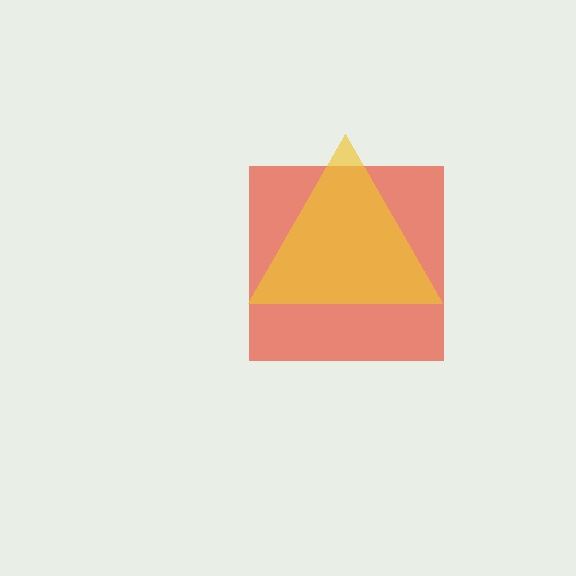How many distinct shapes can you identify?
There are 2 distinct shapes: a red square, a yellow triangle.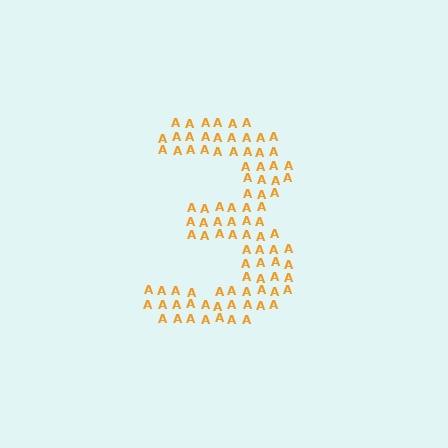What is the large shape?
The large shape is the digit 3.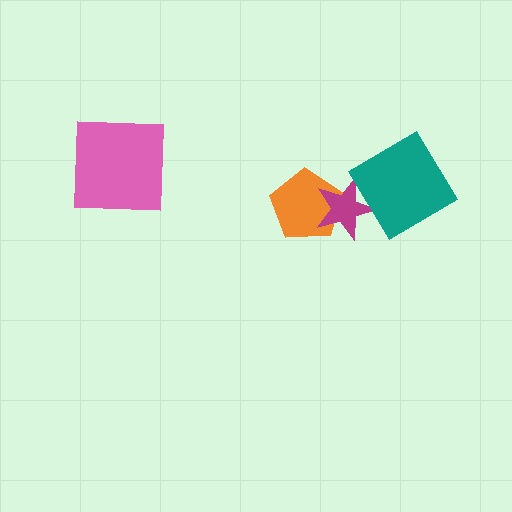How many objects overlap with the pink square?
0 objects overlap with the pink square.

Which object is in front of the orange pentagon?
The magenta star is in front of the orange pentagon.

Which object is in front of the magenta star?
The teal diamond is in front of the magenta star.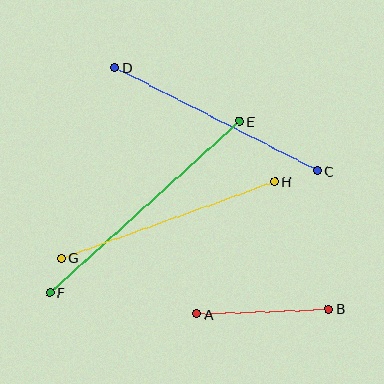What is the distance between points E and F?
The distance is approximately 255 pixels.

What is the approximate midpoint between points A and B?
The midpoint is at approximately (263, 311) pixels.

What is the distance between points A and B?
The distance is approximately 132 pixels.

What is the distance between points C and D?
The distance is approximately 227 pixels.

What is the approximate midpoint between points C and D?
The midpoint is at approximately (216, 119) pixels.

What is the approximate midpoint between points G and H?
The midpoint is at approximately (168, 220) pixels.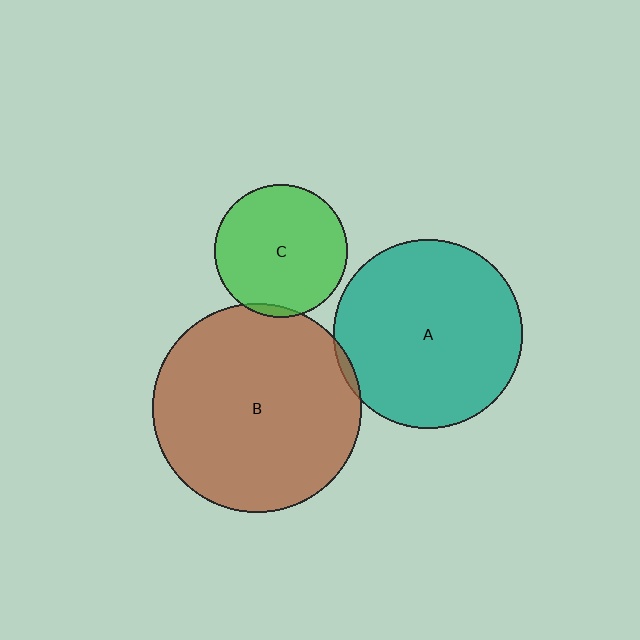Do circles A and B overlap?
Yes.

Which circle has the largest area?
Circle B (brown).